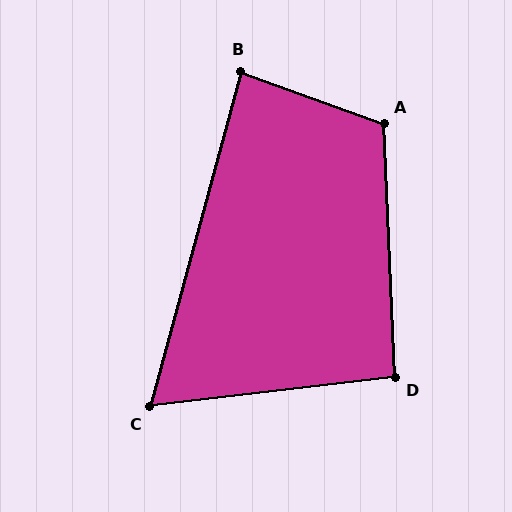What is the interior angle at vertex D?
Approximately 94 degrees (approximately right).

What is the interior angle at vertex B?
Approximately 86 degrees (approximately right).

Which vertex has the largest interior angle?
A, at approximately 112 degrees.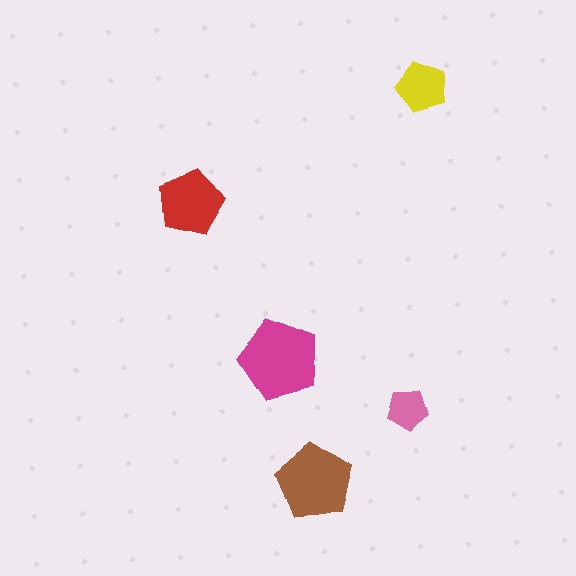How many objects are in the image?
There are 5 objects in the image.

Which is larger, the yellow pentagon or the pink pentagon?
The yellow one.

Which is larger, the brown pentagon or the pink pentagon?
The brown one.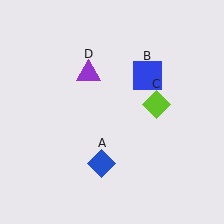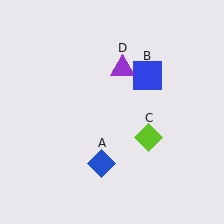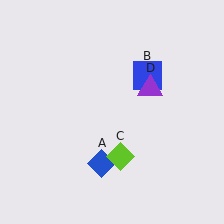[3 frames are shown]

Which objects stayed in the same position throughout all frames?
Blue diamond (object A) and blue square (object B) remained stationary.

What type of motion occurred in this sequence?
The lime diamond (object C), purple triangle (object D) rotated clockwise around the center of the scene.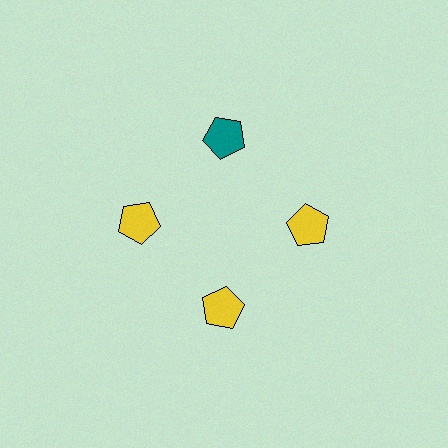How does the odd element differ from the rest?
It has a different color: teal instead of yellow.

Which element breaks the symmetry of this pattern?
The teal pentagon at roughly the 12 o'clock position breaks the symmetry. All other shapes are yellow pentagons.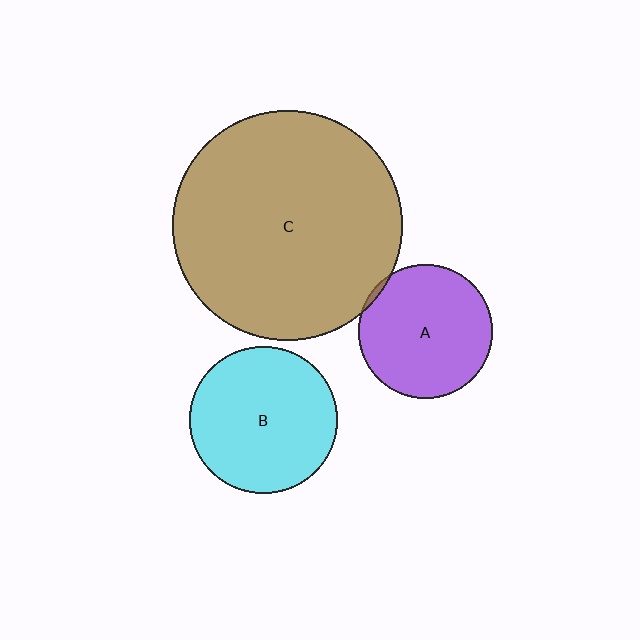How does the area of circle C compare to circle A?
Approximately 3.0 times.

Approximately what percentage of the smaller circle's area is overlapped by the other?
Approximately 5%.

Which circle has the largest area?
Circle C (brown).